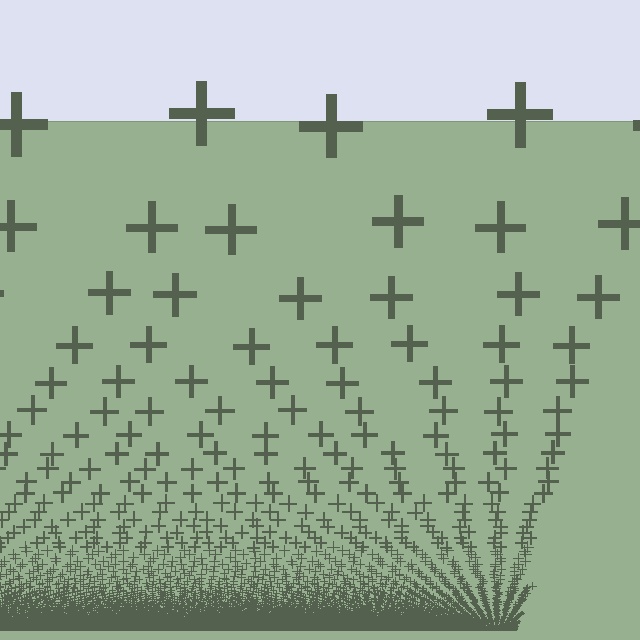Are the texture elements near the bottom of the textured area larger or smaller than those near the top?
Smaller. The gradient is inverted — elements near the bottom are smaller and denser.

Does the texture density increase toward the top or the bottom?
Density increases toward the bottom.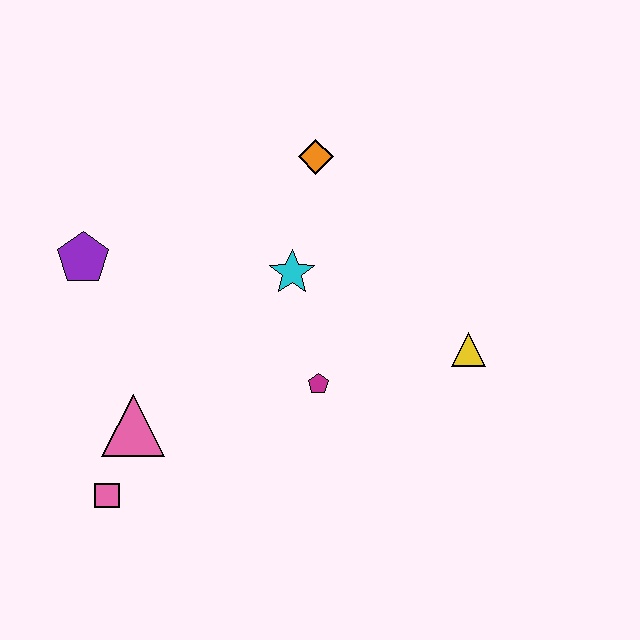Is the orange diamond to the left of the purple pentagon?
No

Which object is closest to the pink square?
The pink triangle is closest to the pink square.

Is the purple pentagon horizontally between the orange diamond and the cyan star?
No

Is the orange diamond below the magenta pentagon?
No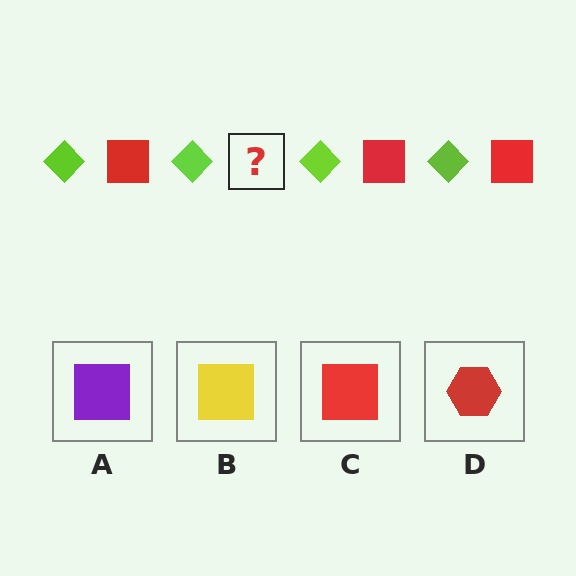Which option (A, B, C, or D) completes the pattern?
C.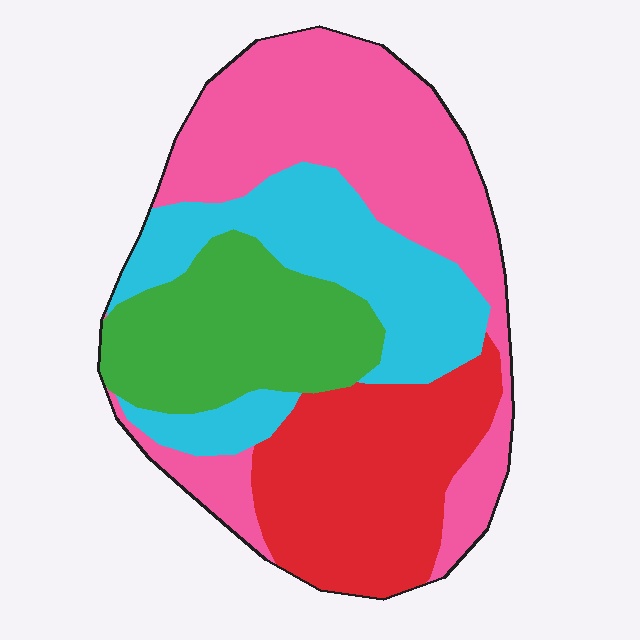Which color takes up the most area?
Pink, at roughly 35%.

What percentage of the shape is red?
Red covers around 25% of the shape.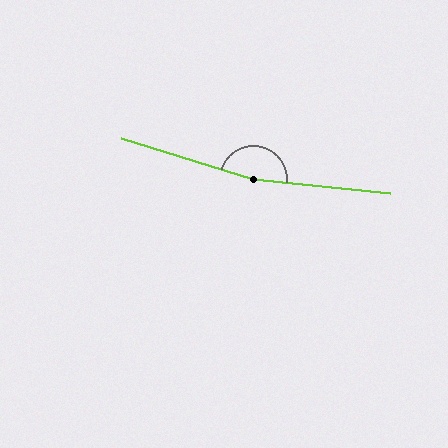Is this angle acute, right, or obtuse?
It is obtuse.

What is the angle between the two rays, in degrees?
Approximately 168 degrees.